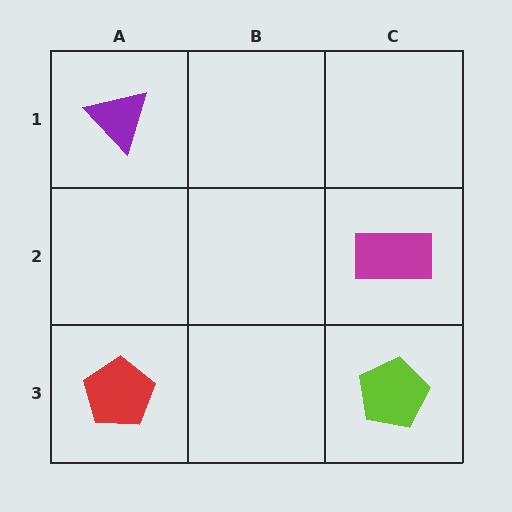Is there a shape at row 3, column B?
No, that cell is empty.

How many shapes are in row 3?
2 shapes.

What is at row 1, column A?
A purple triangle.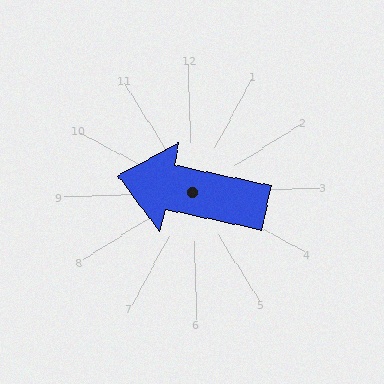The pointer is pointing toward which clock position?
Roughly 9 o'clock.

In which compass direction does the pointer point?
West.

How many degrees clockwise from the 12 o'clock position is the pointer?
Approximately 284 degrees.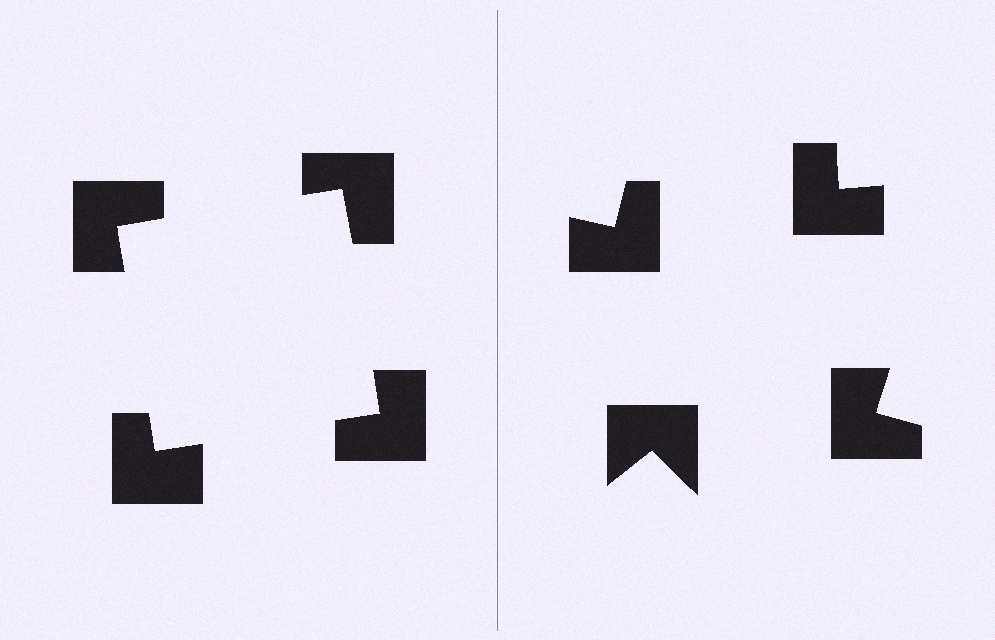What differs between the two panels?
The notched squares are positioned identically on both sides; only the wedge orientations differ. On the left they align to a square; on the right they are misaligned.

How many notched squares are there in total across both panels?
8 — 4 on each side.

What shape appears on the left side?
An illusory square.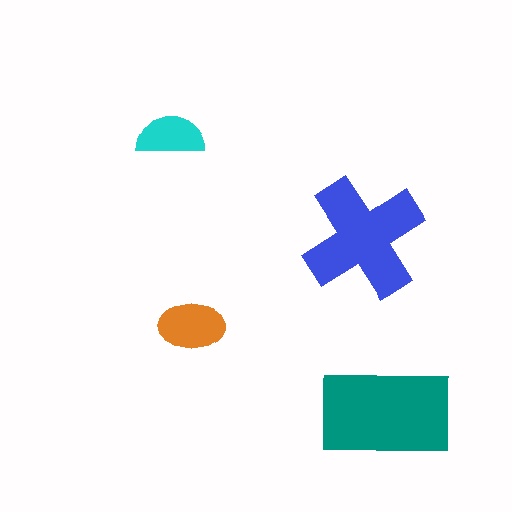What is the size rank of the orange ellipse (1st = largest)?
3rd.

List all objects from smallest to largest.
The cyan semicircle, the orange ellipse, the blue cross, the teal rectangle.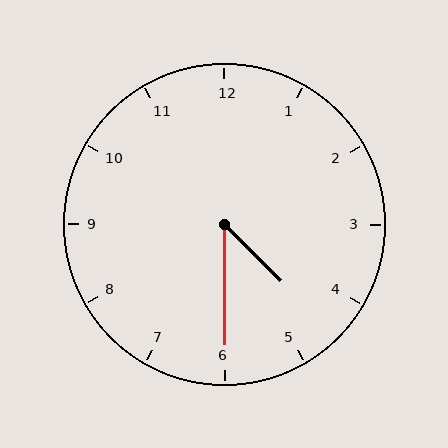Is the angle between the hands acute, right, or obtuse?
It is acute.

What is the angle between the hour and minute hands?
Approximately 45 degrees.